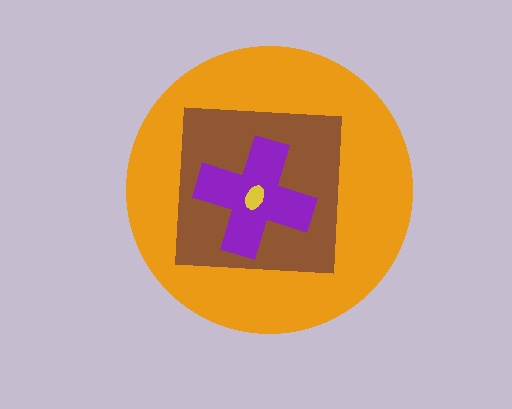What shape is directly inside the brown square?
The purple cross.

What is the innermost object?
The yellow ellipse.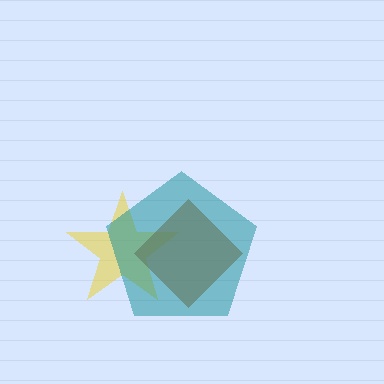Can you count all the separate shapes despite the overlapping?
Yes, there are 3 separate shapes.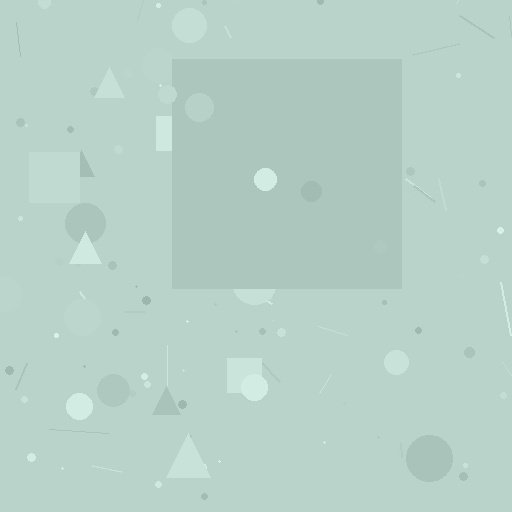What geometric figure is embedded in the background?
A square is embedded in the background.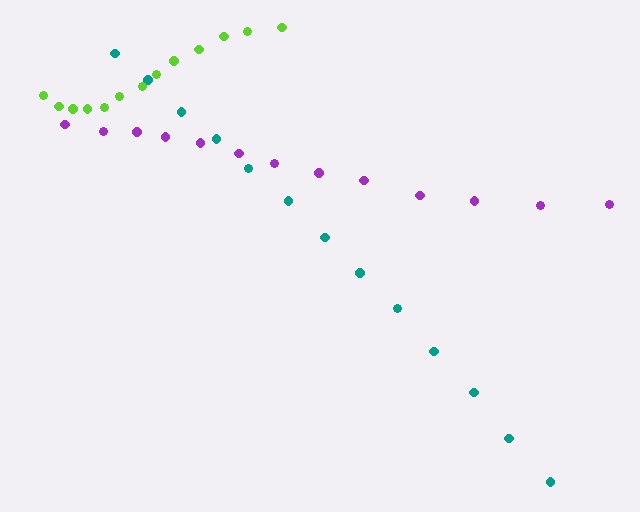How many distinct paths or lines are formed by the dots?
There are 3 distinct paths.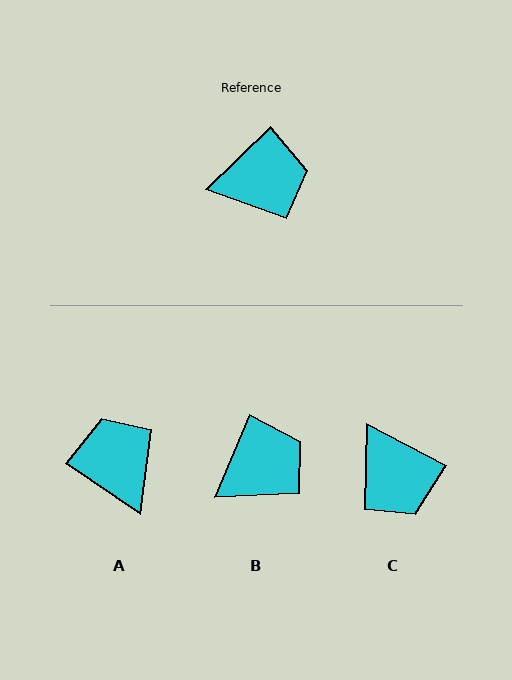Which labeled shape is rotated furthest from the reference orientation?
A, about 102 degrees away.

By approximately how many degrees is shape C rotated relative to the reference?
Approximately 72 degrees clockwise.